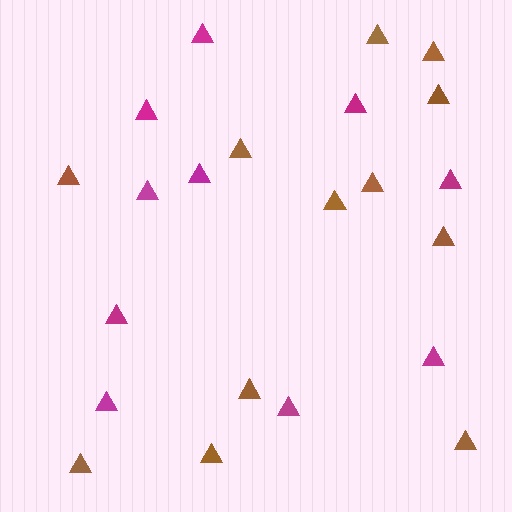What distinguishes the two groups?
There are 2 groups: one group of magenta triangles (10) and one group of brown triangles (12).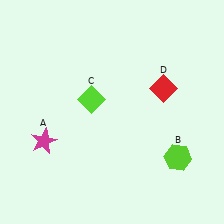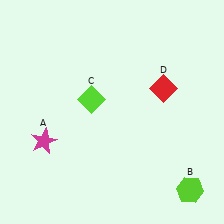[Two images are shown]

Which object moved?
The lime hexagon (B) moved down.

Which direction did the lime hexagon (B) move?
The lime hexagon (B) moved down.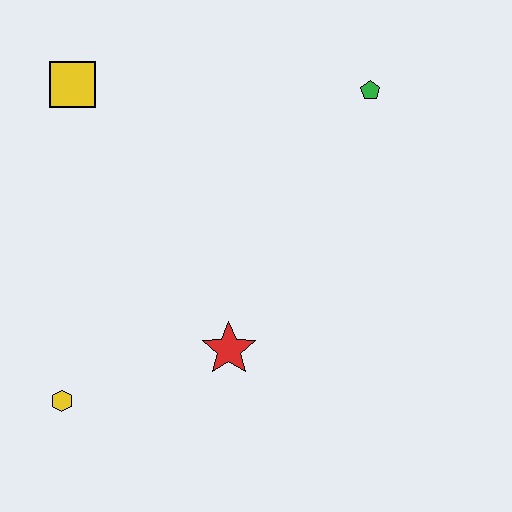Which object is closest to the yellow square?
The green pentagon is closest to the yellow square.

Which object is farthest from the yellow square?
The yellow hexagon is farthest from the yellow square.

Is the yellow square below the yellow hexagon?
No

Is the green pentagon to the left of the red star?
No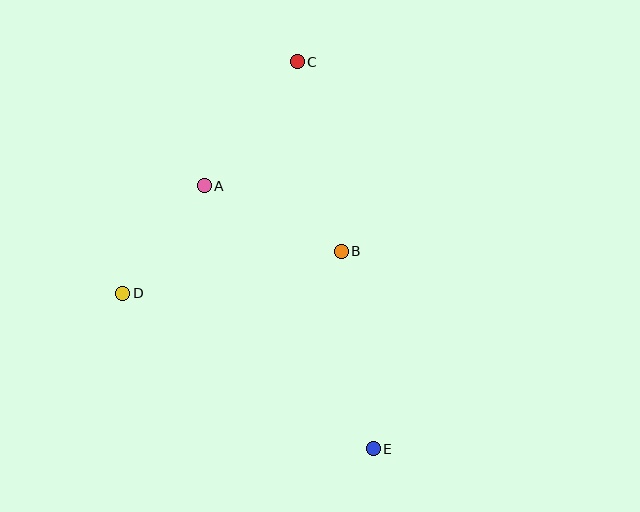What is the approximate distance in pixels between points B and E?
The distance between B and E is approximately 200 pixels.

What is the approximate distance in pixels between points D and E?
The distance between D and E is approximately 294 pixels.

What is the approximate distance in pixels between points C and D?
The distance between C and D is approximately 290 pixels.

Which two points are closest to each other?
Points A and D are closest to each other.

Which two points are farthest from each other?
Points C and E are farthest from each other.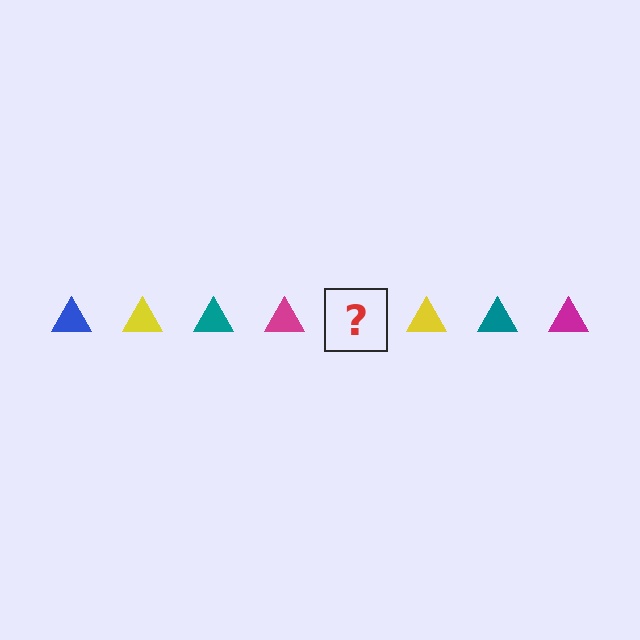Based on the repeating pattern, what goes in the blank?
The blank should be a blue triangle.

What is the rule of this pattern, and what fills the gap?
The rule is that the pattern cycles through blue, yellow, teal, magenta triangles. The gap should be filled with a blue triangle.